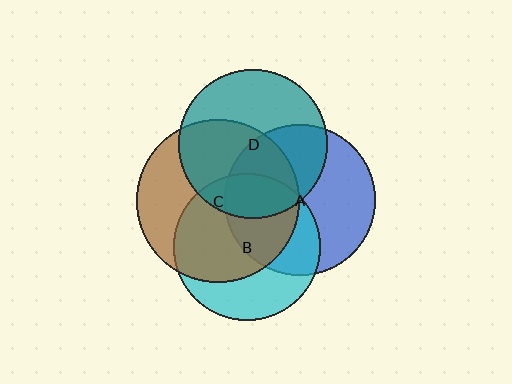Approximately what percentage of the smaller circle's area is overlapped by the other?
Approximately 45%.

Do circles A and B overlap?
Yes.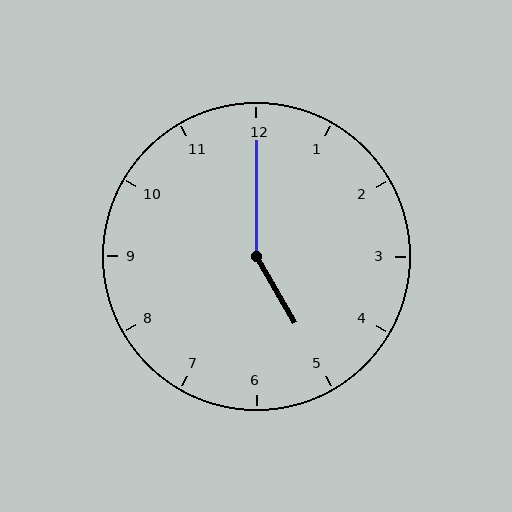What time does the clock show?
5:00.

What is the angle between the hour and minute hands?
Approximately 150 degrees.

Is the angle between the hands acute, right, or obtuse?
It is obtuse.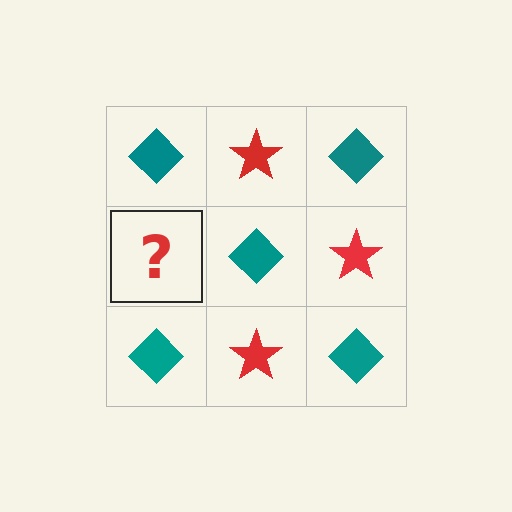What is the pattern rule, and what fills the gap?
The rule is that it alternates teal diamond and red star in a checkerboard pattern. The gap should be filled with a red star.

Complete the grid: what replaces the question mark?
The question mark should be replaced with a red star.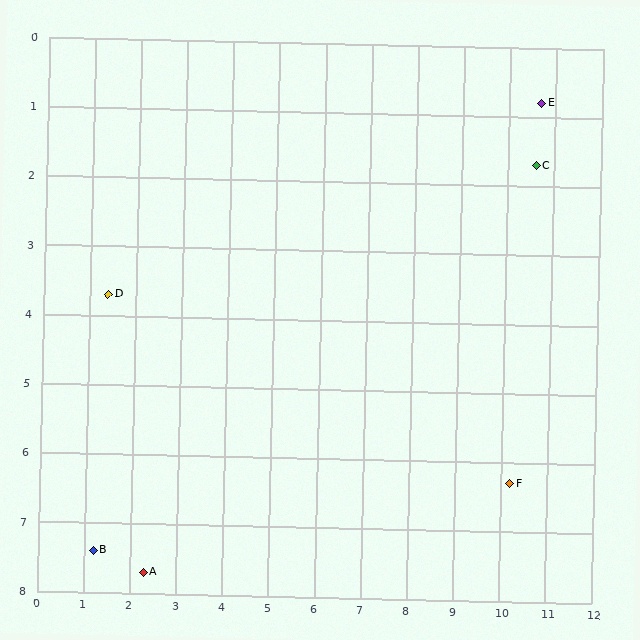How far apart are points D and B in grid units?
Points D and B are about 3.7 grid units apart.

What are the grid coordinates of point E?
Point E is at approximately (10.7, 0.8).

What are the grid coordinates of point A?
Point A is at approximately (2.3, 7.7).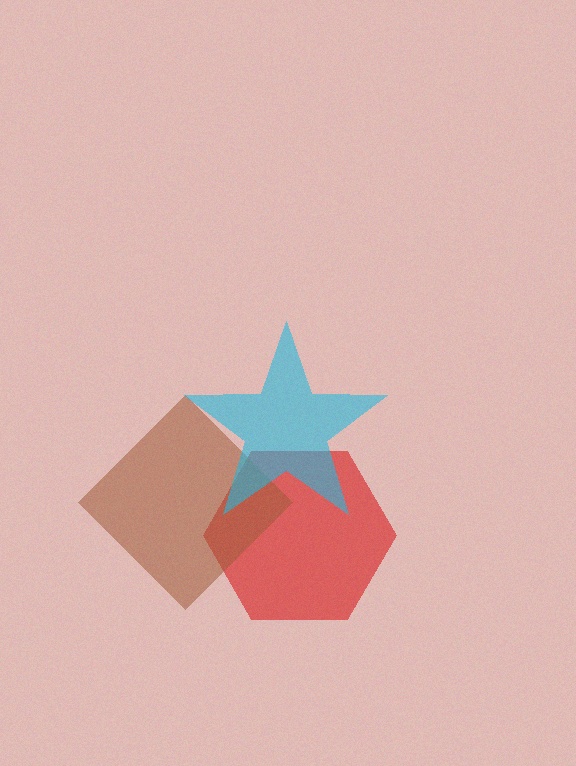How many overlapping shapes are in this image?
There are 3 overlapping shapes in the image.